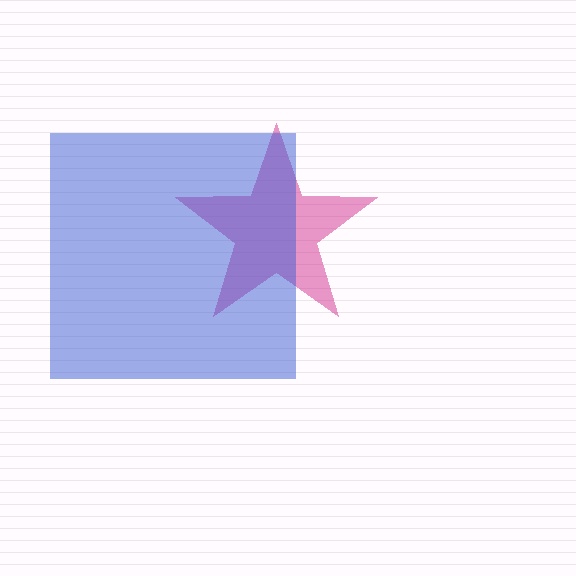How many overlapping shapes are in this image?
There are 2 overlapping shapes in the image.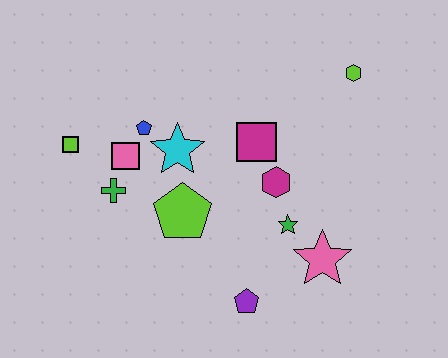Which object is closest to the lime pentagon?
The cyan star is closest to the lime pentagon.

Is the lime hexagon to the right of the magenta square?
Yes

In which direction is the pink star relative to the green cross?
The pink star is to the right of the green cross.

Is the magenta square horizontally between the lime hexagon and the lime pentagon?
Yes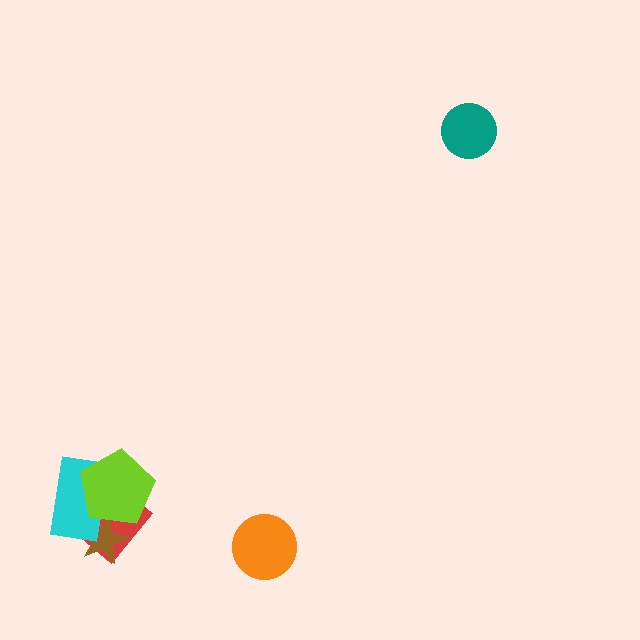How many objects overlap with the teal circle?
0 objects overlap with the teal circle.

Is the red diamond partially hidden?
Yes, it is partially covered by another shape.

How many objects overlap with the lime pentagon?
3 objects overlap with the lime pentagon.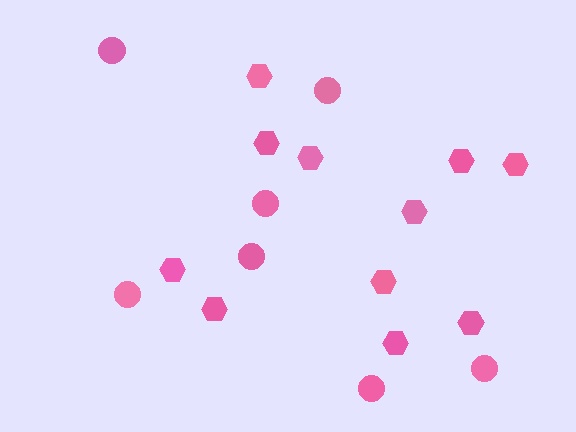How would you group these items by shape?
There are 2 groups: one group of hexagons (11) and one group of circles (7).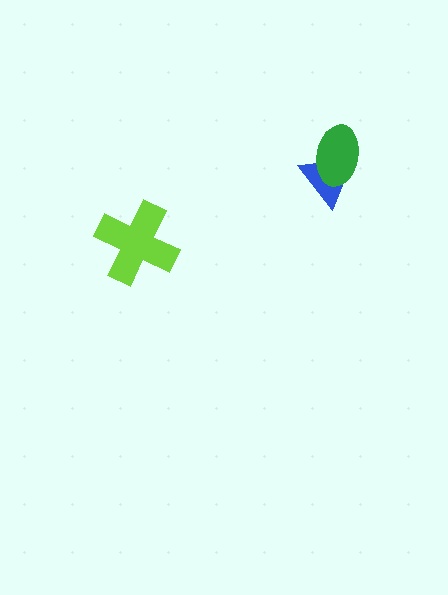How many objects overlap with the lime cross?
0 objects overlap with the lime cross.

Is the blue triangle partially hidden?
Yes, it is partially covered by another shape.